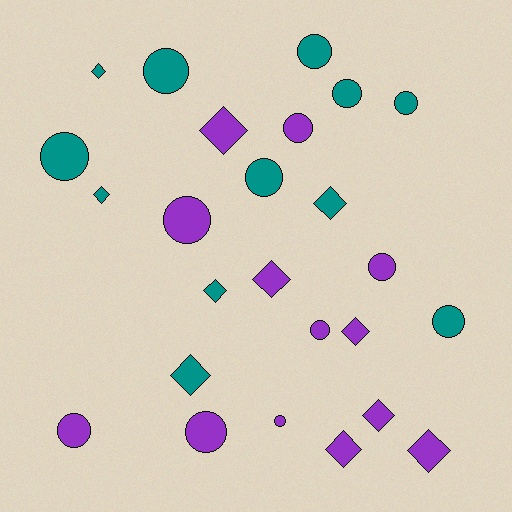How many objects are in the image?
There are 25 objects.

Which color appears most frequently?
Purple, with 13 objects.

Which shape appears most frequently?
Circle, with 14 objects.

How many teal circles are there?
There are 7 teal circles.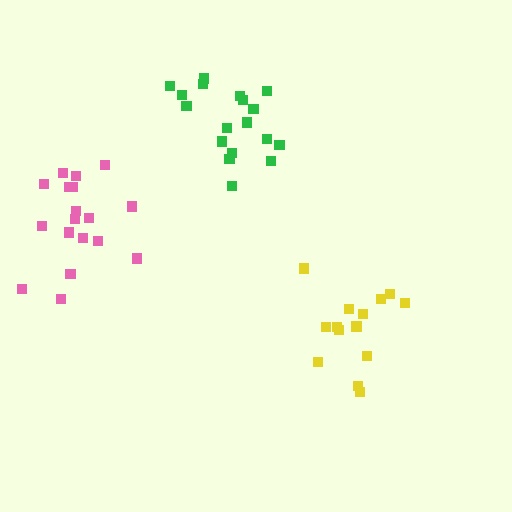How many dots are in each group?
Group 1: 14 dots, Group 2: 18 dots, Group 3: 18 dots (50 total).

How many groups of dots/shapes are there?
There are 3 groups.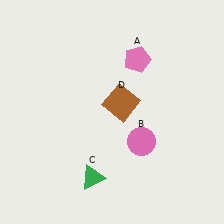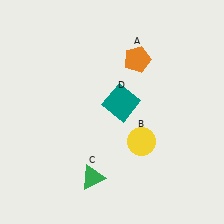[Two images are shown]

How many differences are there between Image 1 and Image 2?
There are 3 differences between the two images.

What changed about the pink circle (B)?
In Image 1, B is pink. In Image 2, it changed to yellow.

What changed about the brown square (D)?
In Image 1, D is brown. In Image 2, it changed to teal.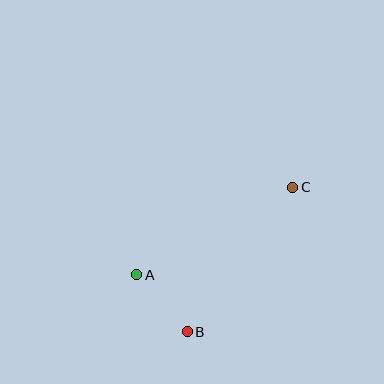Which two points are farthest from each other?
Points A and C are farthest from each other.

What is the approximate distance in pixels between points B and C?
The distance between B and C is approximately 179 pixels.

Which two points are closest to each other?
Points A and B are closest to each other.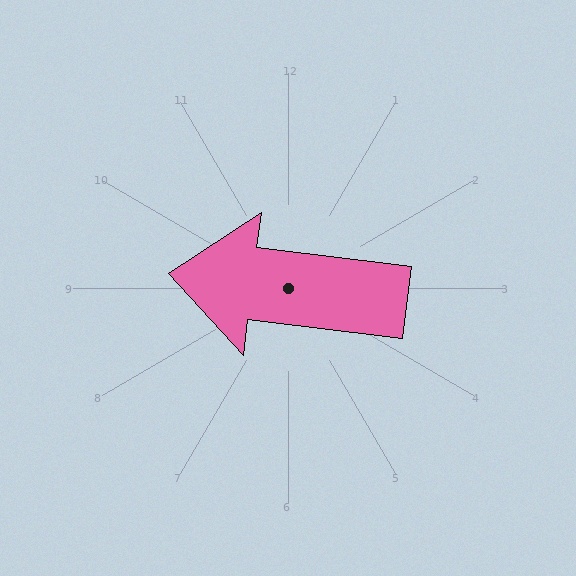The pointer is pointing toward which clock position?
Roughly 9 o'clock.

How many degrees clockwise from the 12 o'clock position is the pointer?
Approximately 277 degrees.